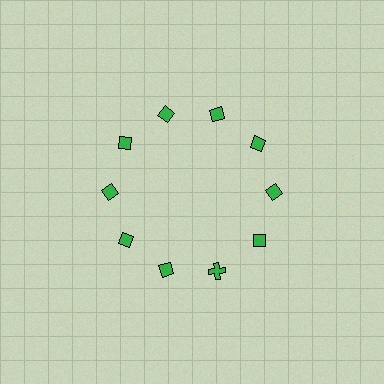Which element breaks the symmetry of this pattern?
The green cross at roughly the 5 o'clock position breaks the symmetry. All other shapes are green diamonds.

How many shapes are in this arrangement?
There are 10 shapes arranged in a ring pattern.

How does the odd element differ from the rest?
It has a different shape: cross instead of diamond.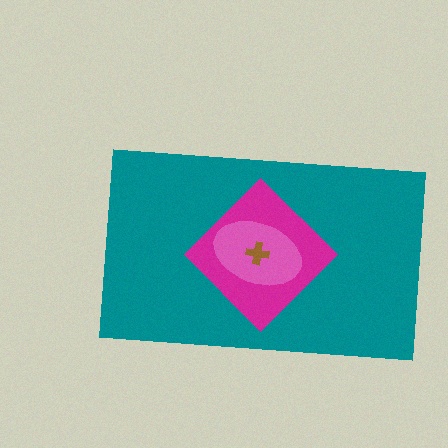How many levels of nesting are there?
4.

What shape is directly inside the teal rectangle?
The magenta diamond.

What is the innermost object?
The brown cross.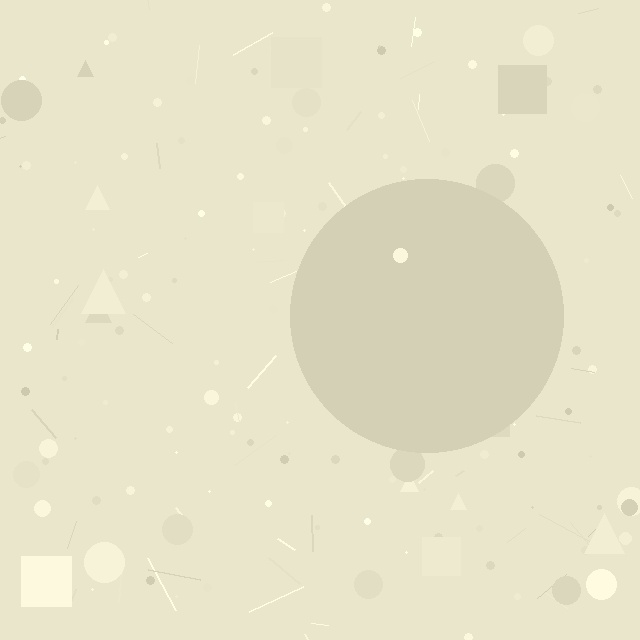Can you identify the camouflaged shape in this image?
The camouflaged shape is a circle.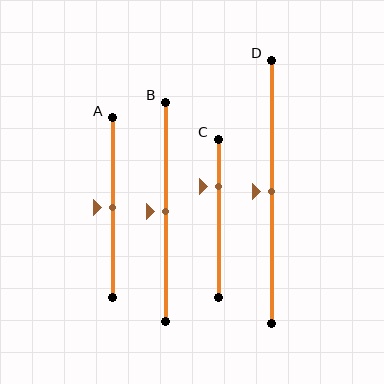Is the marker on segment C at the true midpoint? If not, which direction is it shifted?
No, the marker on segment C is shifted upward by about 20% of the segment length.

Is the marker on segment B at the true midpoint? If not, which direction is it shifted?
Yes, the marker on segment B is at the true midpoint.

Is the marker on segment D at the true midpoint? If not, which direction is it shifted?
Yes, the marker on segment D is at the true midpoint.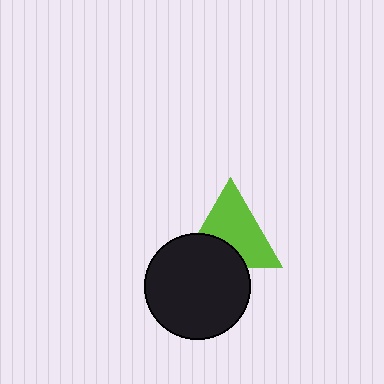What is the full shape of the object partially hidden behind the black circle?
The partially hidden object is a lime triangle.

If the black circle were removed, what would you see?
You would see the complete lime triangle.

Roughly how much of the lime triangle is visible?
Most of it is visible (roughly 67%).